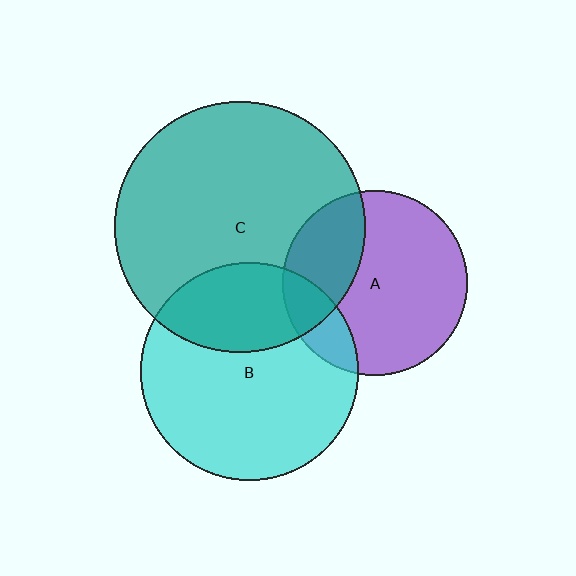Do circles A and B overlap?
Yes.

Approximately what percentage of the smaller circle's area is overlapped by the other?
Approximately 15%.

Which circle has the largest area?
Circle C (teal).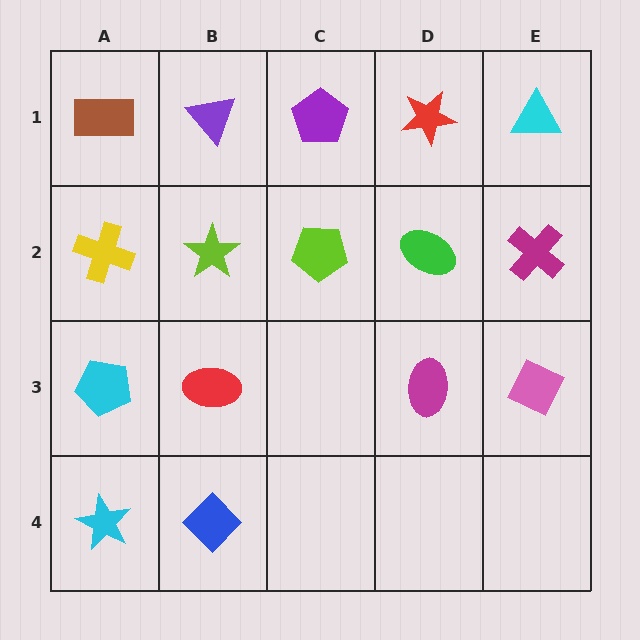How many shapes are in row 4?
2 shapes.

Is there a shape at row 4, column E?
No, that cell is empty.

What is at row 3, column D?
A magenta ellipse.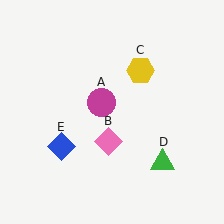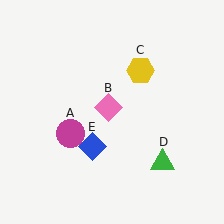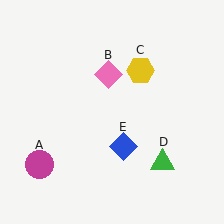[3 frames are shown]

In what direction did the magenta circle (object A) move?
The magenta circle (object A) moved down and to the left.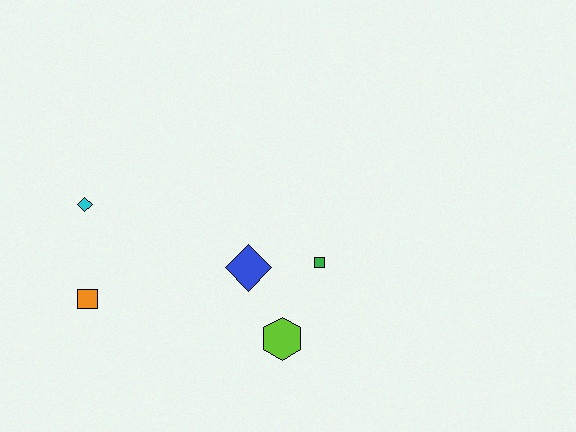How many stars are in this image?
There are no stars.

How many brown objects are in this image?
There are no brown objects.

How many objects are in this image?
There are 5 objects.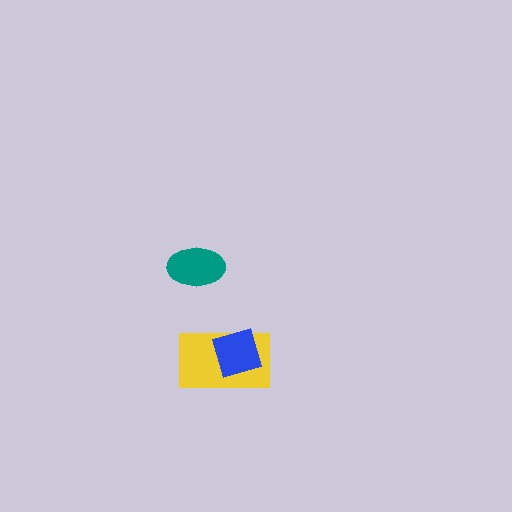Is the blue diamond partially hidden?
No, no other shape covers it.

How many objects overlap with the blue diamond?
1 object overlaps with the blue diamond.